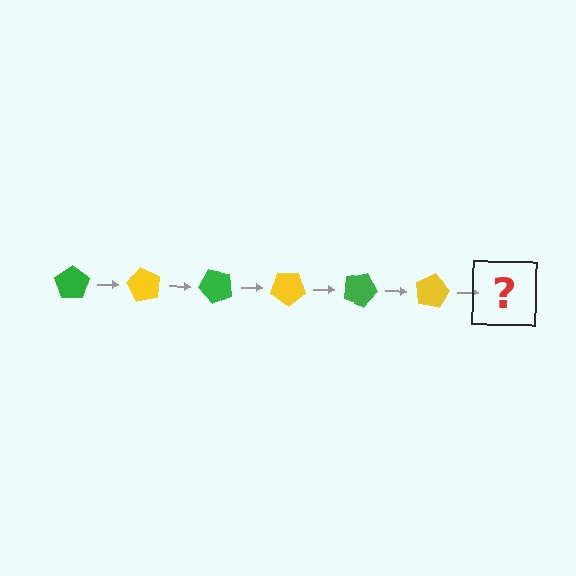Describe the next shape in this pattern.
It should be a green pentagon, rotated 360 degrees from the start.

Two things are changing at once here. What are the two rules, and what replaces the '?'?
The two rules are that it rotates 60 degrees each step and the color cycles through green and yellow. The '?' should be a green pentagon, rotated 360 degrees from the start.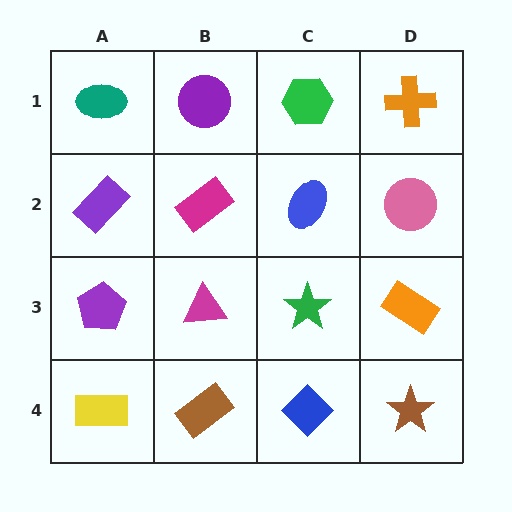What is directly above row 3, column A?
A purple rectangle.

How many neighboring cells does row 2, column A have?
3.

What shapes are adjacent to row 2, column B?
A purple circle (row 1, column B), a magenta triangle (row 3, column B), a purple rectangle (row 2, column A), a blue ellipse (row 2, column C).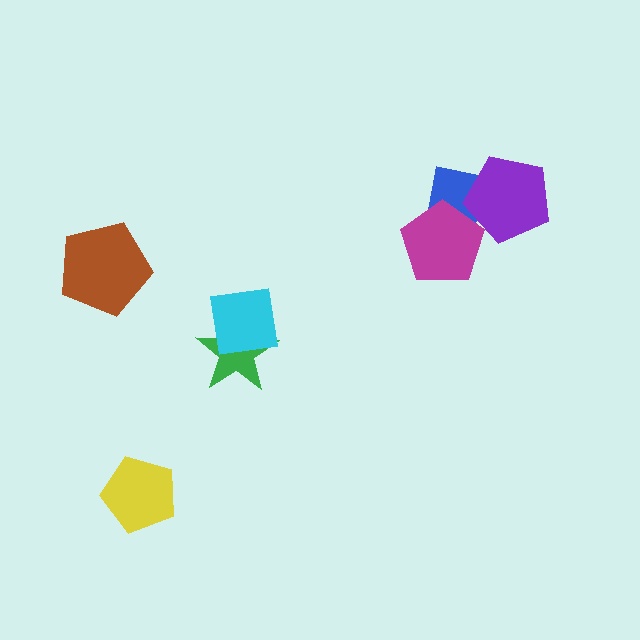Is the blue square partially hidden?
Yes, it is partially covered by another shape.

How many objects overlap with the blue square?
2 objects overlap with the blue square.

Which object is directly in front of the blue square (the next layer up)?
The magenta pentagon is directly in front of the blue square.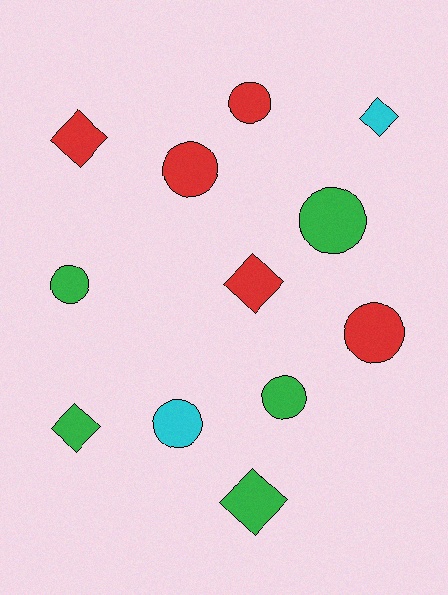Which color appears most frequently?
Red, with 5 objects.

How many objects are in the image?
There are 12 objects.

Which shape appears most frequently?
Circle, with 7 objects.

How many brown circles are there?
There are no brown circles.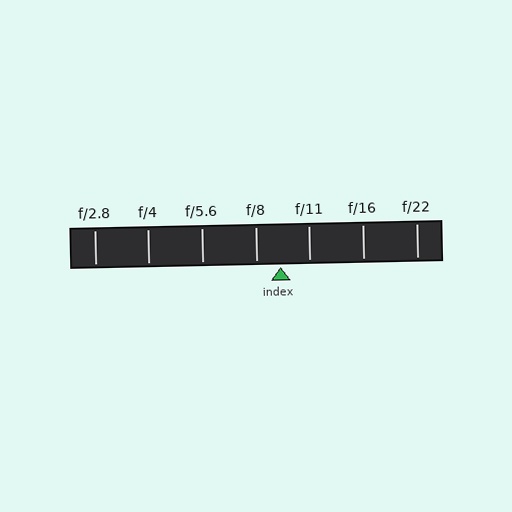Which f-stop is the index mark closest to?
The index mark is closest to f/8.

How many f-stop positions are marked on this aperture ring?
There are 7 f-stop positions marked.